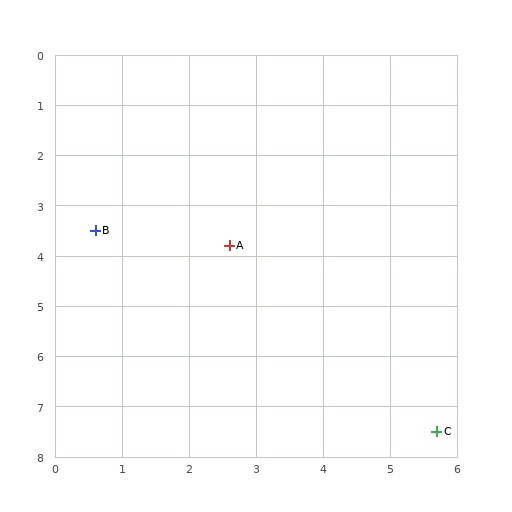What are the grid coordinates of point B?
Point B is at approximately (0.6, 3.5).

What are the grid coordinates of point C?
Point C is at approximately (5.7, 7.5).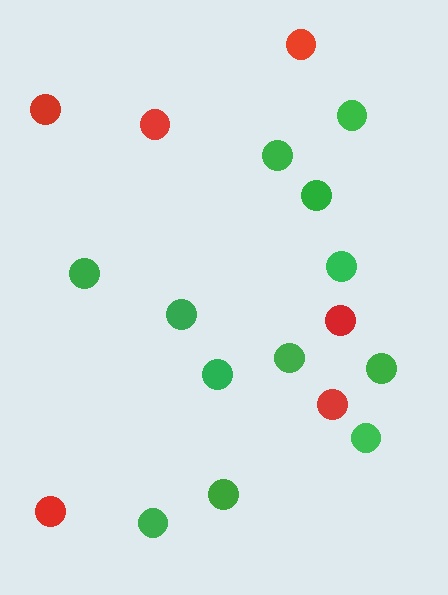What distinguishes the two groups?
There are 2 groups: one group of red circles (6) and one group of green circles (12).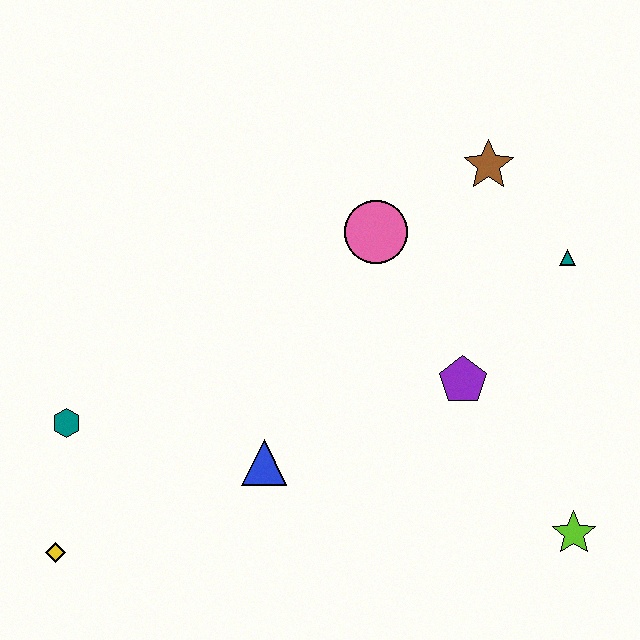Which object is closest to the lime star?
The purple pentagon is closest to the lime star.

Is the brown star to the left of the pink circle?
No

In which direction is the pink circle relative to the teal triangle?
The pink circle is to the left of the teal triangle.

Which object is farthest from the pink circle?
The yellow diamond is farthest from the pink circle.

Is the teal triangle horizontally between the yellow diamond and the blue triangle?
No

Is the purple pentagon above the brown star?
No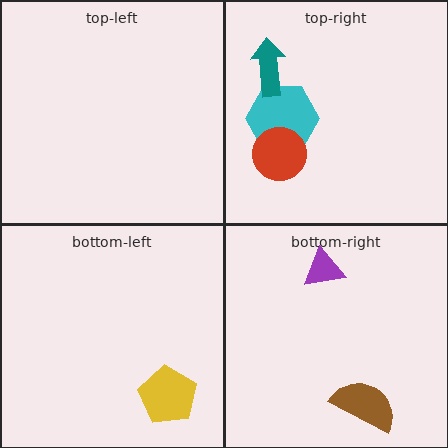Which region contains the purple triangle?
The bottom-right region.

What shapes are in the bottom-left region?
The yellow pentagon.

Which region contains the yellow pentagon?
The bottom-left region.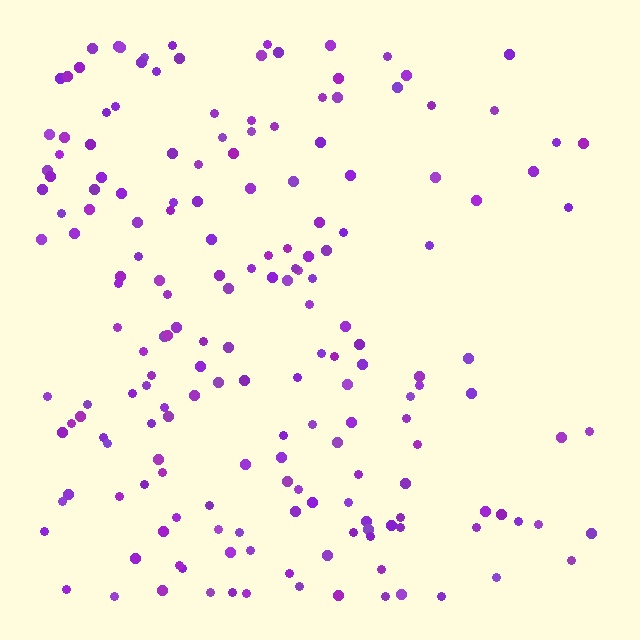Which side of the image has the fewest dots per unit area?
The right.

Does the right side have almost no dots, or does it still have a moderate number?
Still a moderate number, just noticeably fewer than the left.